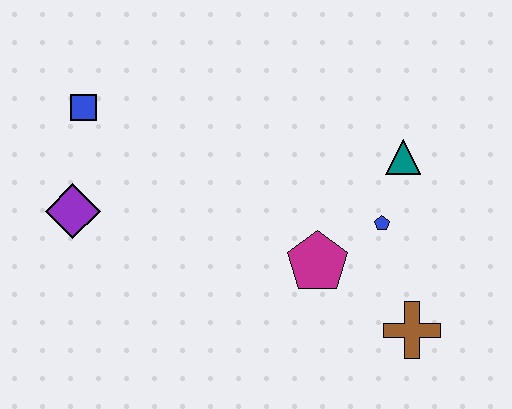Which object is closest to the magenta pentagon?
The blue pentagon is closest to the magenta pentagon.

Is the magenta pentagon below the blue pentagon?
Yes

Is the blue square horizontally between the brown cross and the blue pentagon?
No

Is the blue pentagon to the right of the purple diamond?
Yes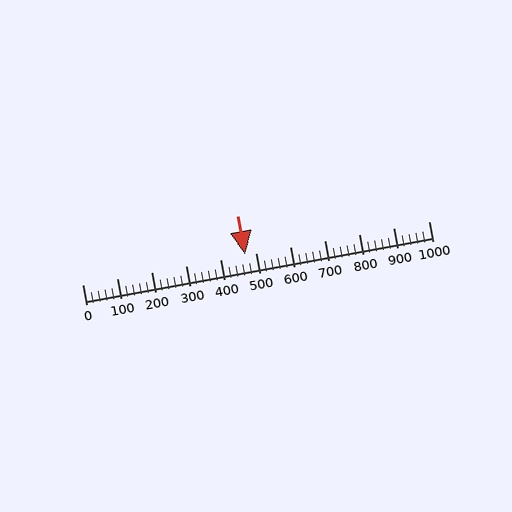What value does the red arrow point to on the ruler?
The red arrow points to approximately 470.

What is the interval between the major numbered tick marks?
The major tick marks are spaced 100 units apart.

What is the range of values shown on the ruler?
The ruler shows values from 0 to 1000.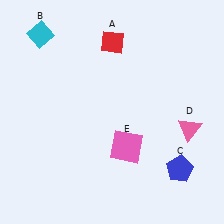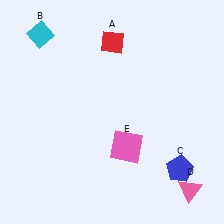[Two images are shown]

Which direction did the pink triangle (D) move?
The pink triangle (D) moved down.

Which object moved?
The pink triangle (D) moved down.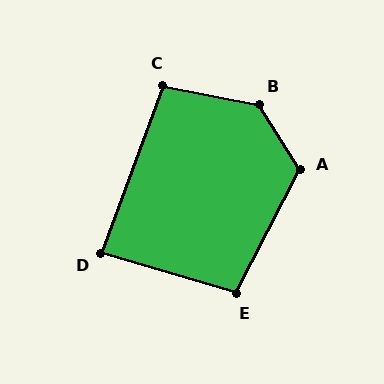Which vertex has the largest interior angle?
B, at approximately 133 degrees.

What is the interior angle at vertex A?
Approximately 121 degrees (obtuse).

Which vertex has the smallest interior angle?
D, at approximately 86 degrees.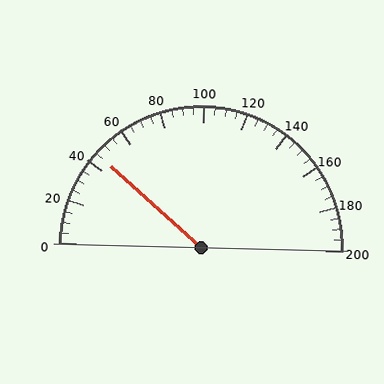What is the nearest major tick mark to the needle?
The nearest major tick mark is 40.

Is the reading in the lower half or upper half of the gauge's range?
The reading is in the lower half of the range (0 to 200).